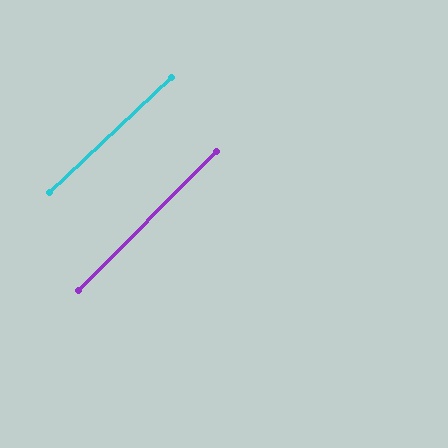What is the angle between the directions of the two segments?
Approximately 2 degrees.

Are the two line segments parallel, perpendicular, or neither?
Parallel — their directions differ by only 1.9°.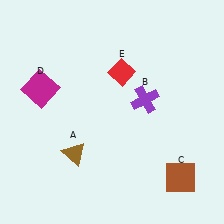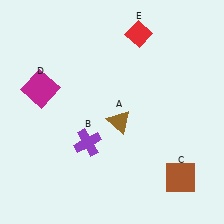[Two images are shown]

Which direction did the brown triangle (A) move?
The brown triangle (A) moved right.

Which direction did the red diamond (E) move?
The red diamond (E) moved up.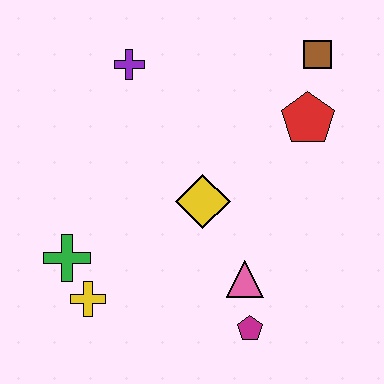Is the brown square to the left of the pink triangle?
No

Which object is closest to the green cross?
The yellow cross is closest to the green cross.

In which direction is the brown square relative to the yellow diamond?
The brown square is above the yellow diamond.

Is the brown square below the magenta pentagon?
No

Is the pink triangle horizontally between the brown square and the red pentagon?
No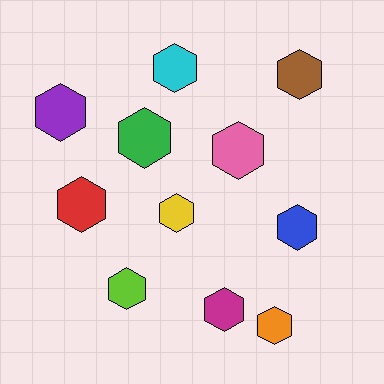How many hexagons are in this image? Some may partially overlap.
There are 11 hexagons.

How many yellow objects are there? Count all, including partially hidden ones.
There is 1 yellow object.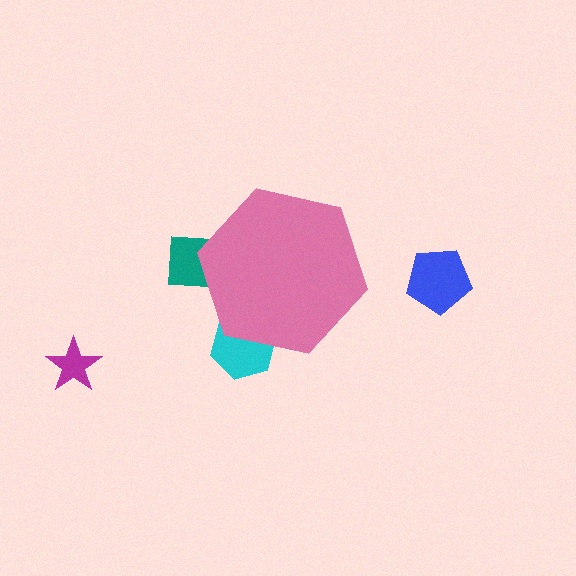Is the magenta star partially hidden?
No, the magenta star is fully visible.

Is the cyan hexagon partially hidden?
Yes, the cyan hexagon is partially hidden behind the pink hexagon.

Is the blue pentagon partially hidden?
No, the blue pentagon is fully visible.